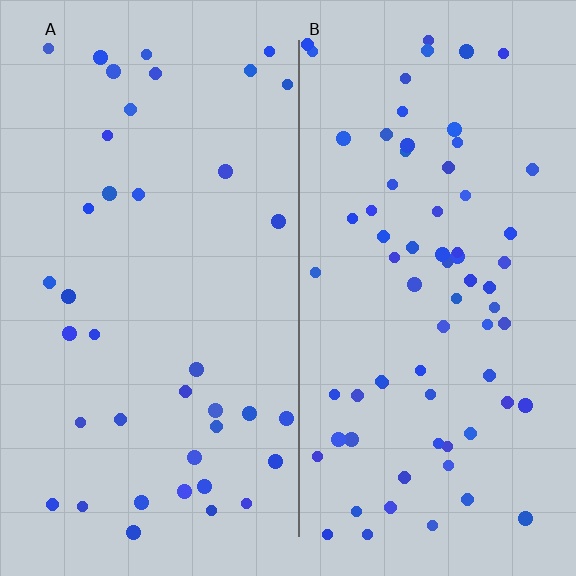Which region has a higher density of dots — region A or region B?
B (the right).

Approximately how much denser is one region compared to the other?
Approximately 1.9× — region B over region A.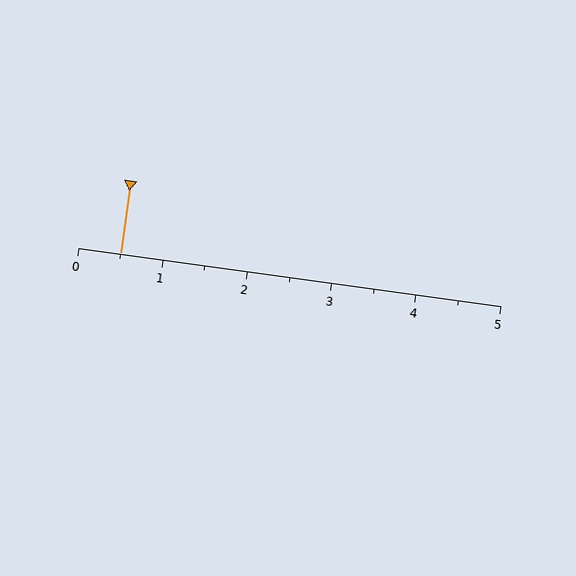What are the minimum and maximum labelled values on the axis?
The axis runs from 0 to 5.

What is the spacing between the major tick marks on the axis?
The major ticks are spaced 1 apart.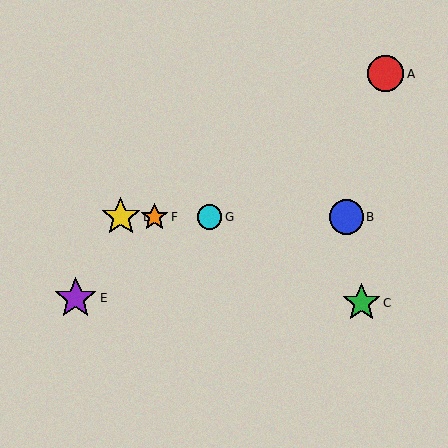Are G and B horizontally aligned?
Yes, both are at y≈217.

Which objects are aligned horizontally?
Objects B, D, F, G are aligned horizontally.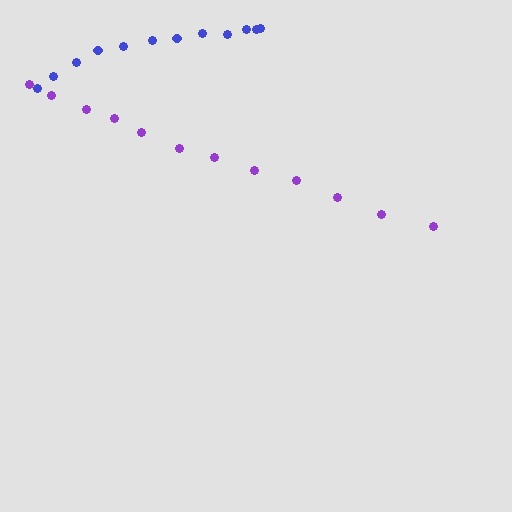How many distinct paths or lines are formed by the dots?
There are 2 distinct paths.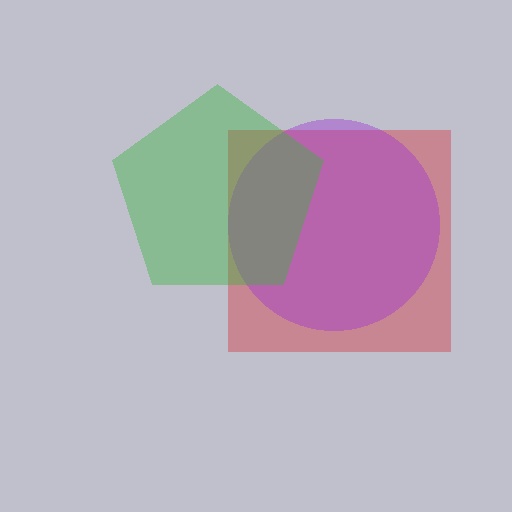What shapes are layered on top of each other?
The layered shapes are: a red square, a purple circle, a green pentagon.